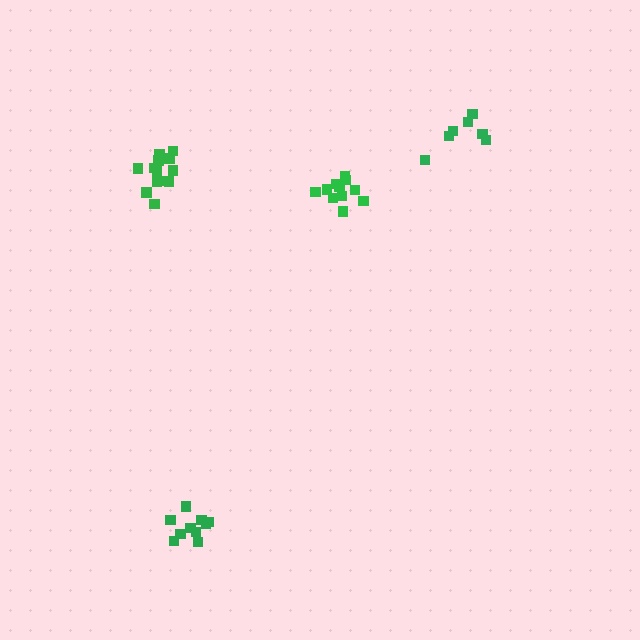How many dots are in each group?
Group 1: 13 dots, Group 2: 10 dots, Group 3: 11 dots, Group 4: 7 dots (41 total).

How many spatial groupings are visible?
There are 4 spatial groupings.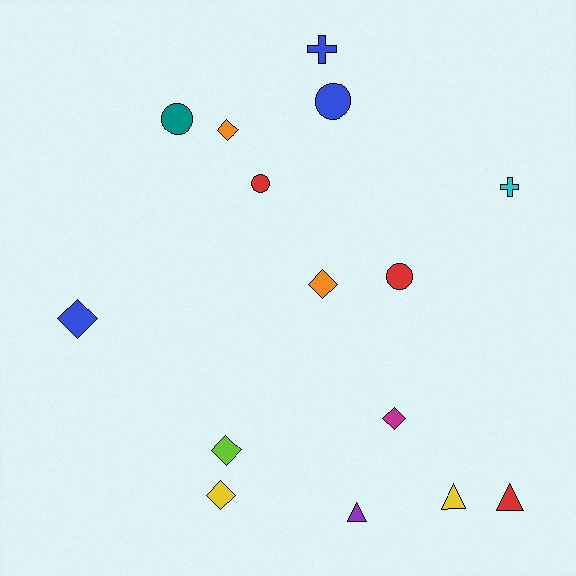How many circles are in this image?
There are 4 circles.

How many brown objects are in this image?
There are no brown objects.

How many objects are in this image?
There are 15 objects.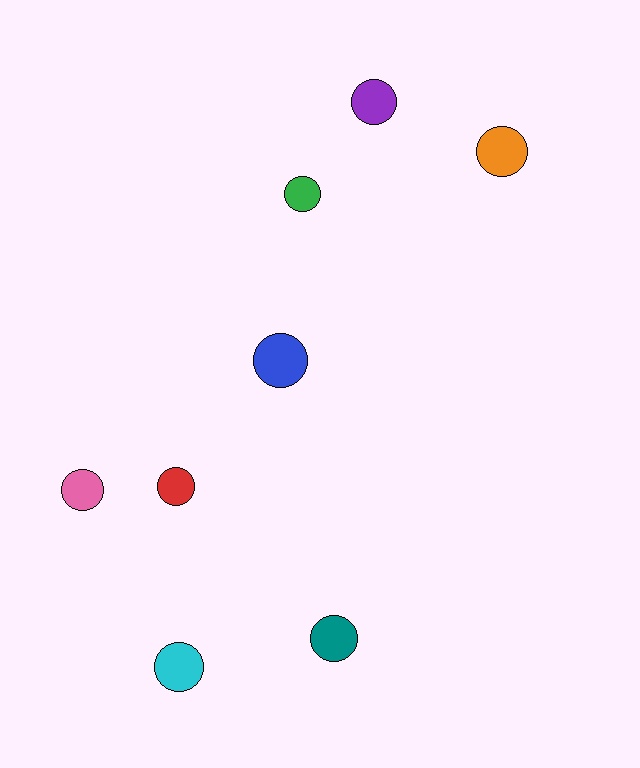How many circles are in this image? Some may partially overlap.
There are 8 circles.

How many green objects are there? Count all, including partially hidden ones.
There is 1 green object.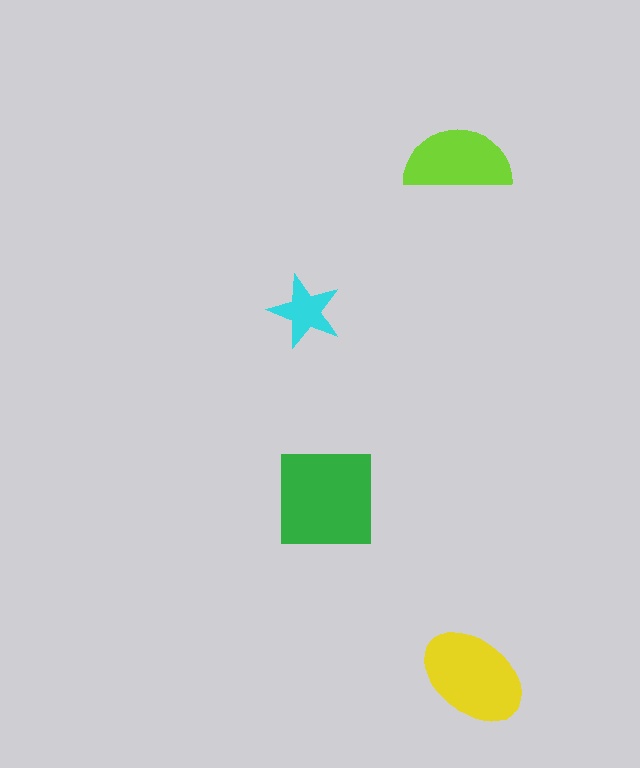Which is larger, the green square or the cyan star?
The green square.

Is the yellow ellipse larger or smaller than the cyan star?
Larger.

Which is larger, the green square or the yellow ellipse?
The green square.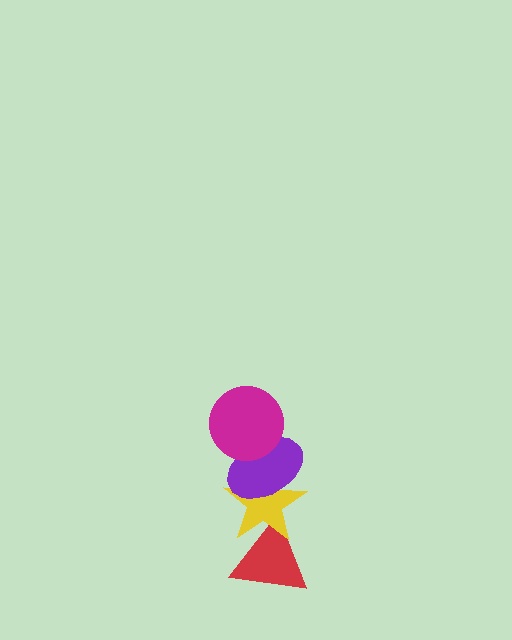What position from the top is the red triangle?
The red triangle is 4th from the top.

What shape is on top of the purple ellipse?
The magenta circle is on top of the purple ellipse.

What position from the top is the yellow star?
The yellow star is 3rd from the top.